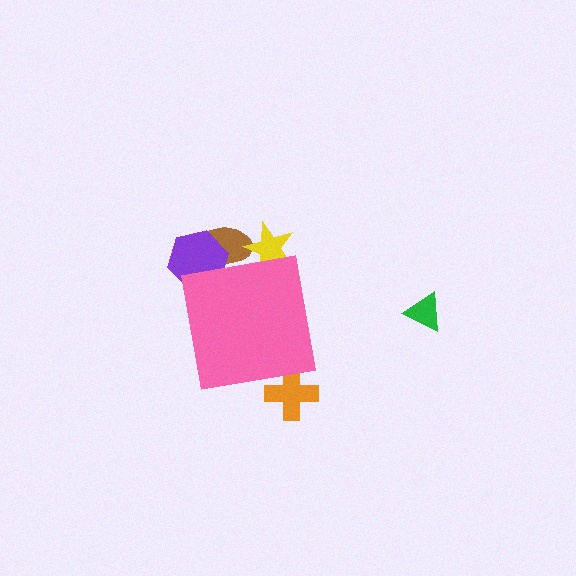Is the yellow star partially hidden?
Yes, the yellow star is partially hidden behind the pink square.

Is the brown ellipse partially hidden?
Yes, the brown ellipse is partially hidden behind the pink square.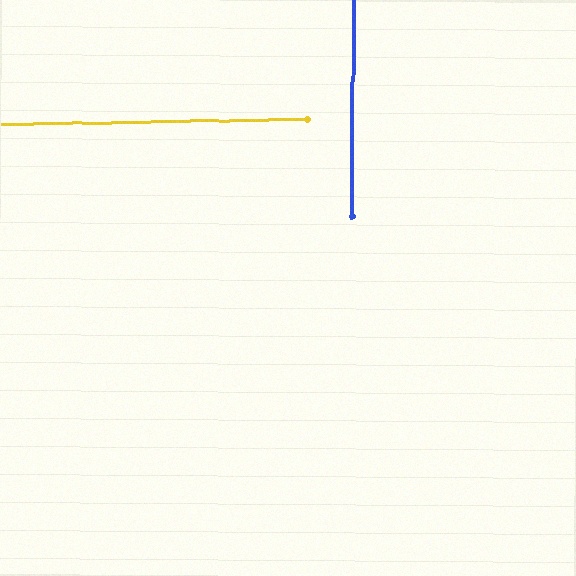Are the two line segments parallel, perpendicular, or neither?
Perpendicular — they meet at approximately 88°.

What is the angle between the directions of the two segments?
Approximately 88 degrees.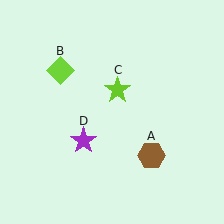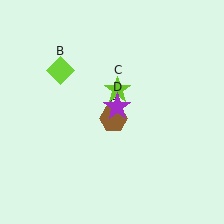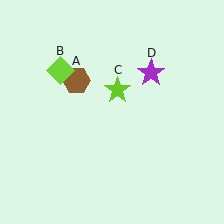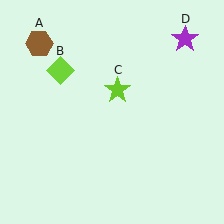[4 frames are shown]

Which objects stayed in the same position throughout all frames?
Lime diamond (object B) and lime star (object C) remained stationary.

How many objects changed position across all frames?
2 objects changed position: brown hexagon (object A), purple star (object D).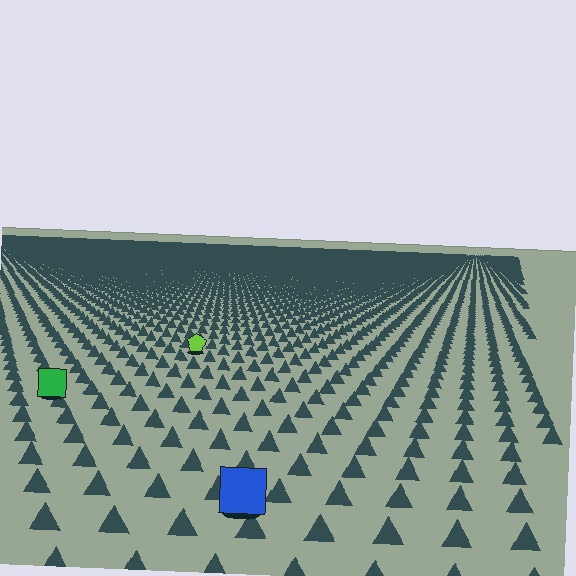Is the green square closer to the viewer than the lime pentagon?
Yes. The green square is closer — you can tell from the texture gradient: the ground texture is coarser near it.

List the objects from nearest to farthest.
From nearest to farthest: the blue square, the green square, the lime pentagon.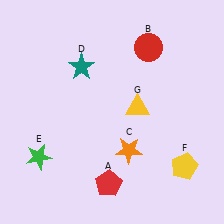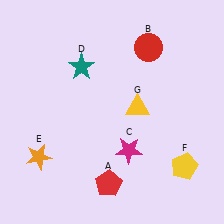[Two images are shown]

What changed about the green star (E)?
In Image 1, E is green. In Image 2, it changed to orange.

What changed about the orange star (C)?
In Image 1, C is orange. In Image 2, it changed to magenta.